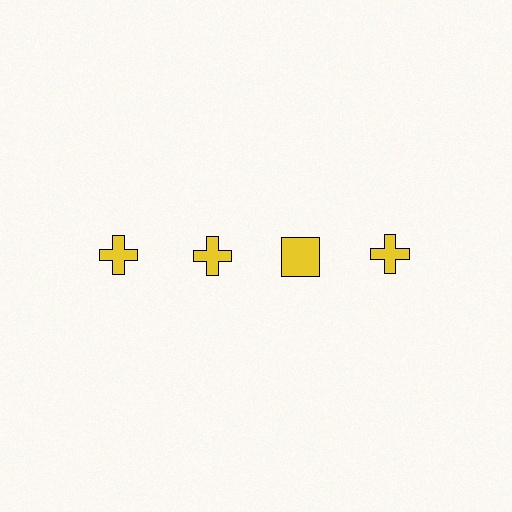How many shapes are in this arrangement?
There are 4 shapes arranged in a grid pattern.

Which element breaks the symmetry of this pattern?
The yellow square in the top row, center column breaks the symmetry. All other shapes are yellow crosses.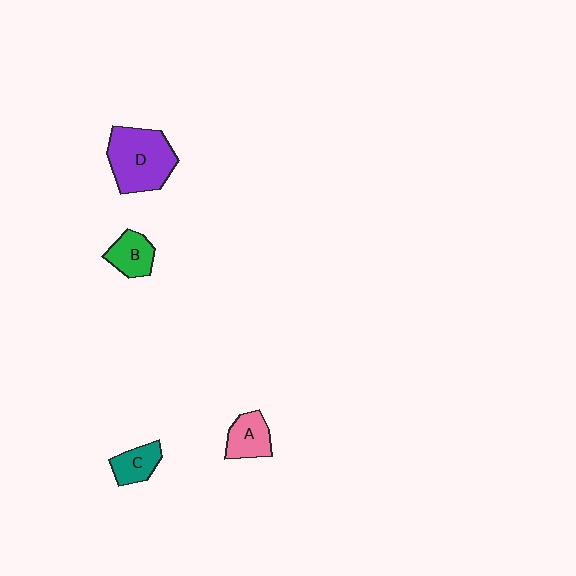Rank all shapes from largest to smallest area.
From largest to smallest: D (purple), A (pink), B (green), C (teal).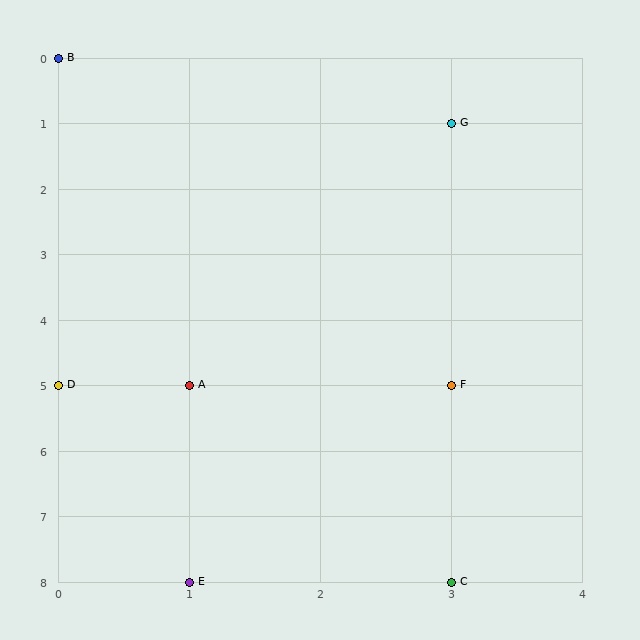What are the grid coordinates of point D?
Point D is at grid coordinates (0, 5).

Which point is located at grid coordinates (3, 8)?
Point C is at (3, 8).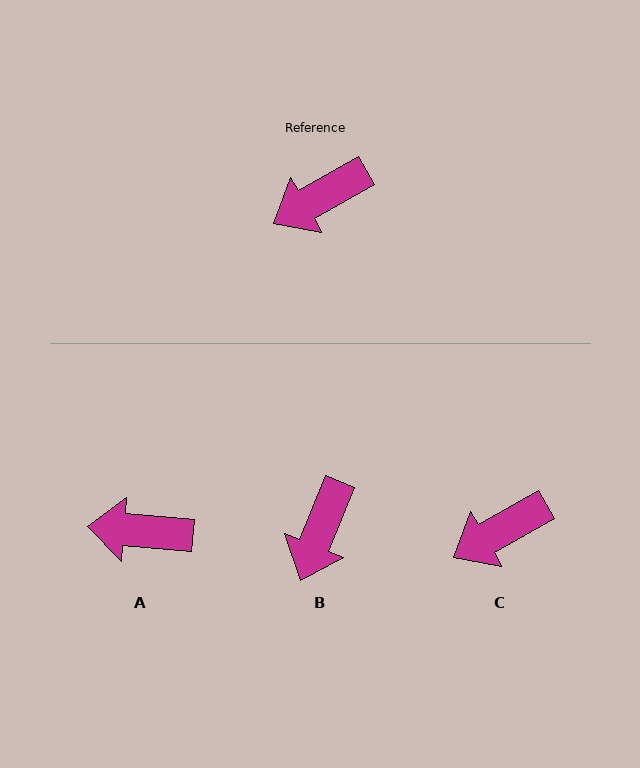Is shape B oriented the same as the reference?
No, it is off by about 38 degrees.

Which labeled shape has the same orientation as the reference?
C.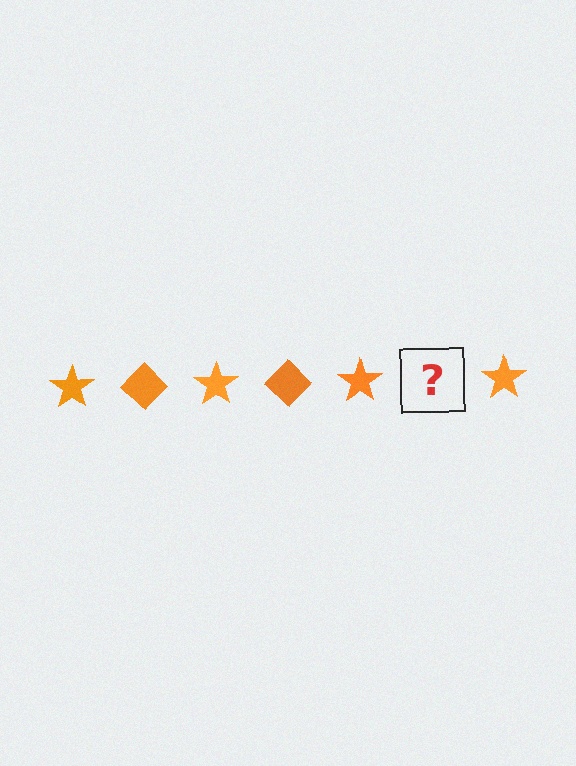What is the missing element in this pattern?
The missing element is an orange diamond.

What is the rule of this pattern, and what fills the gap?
The rule is that the pattern cycles through star, diamond shapes in orange. The gap should be filled with an orange diamond.